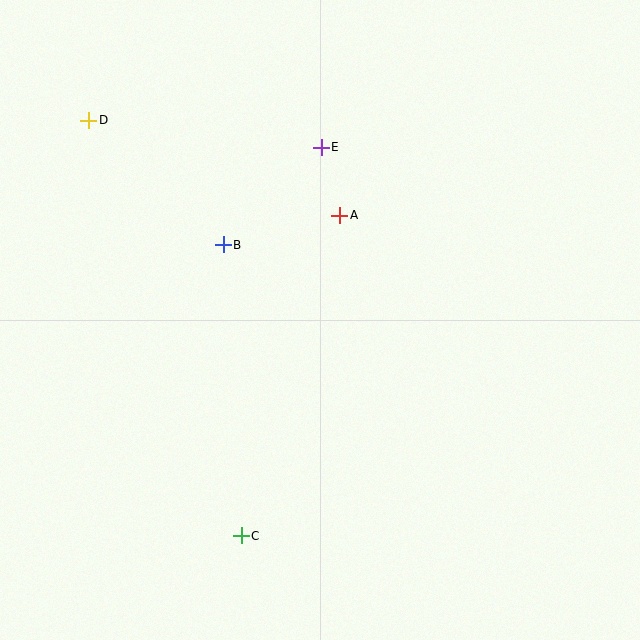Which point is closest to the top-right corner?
Point E is closest to the top-right corner.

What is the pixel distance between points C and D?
The distance between C and D is 443 pixels.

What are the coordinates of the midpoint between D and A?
The midpoint between D and A is at (214, 168).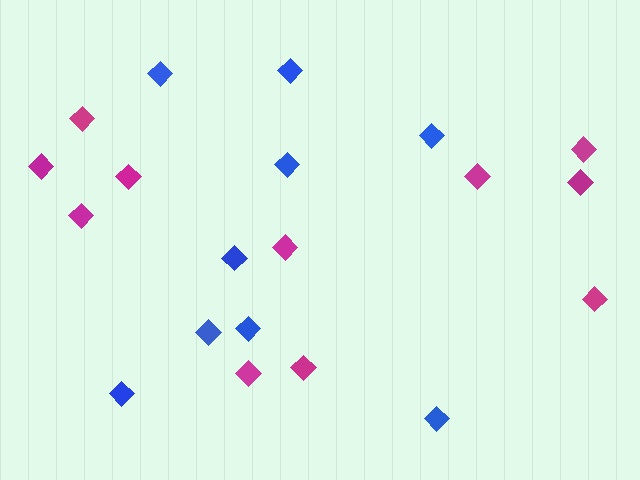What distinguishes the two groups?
There are 2 groups: one group of magenta diamonds (11) and one group of blue diamonds (9).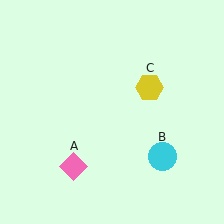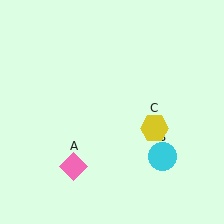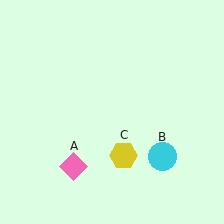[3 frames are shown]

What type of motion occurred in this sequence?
The yellow hexagon (object C) rotated clockwise around the center of the scene.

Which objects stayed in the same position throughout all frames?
Pink diamond (object A) and cyan circle (object B) remained stationary.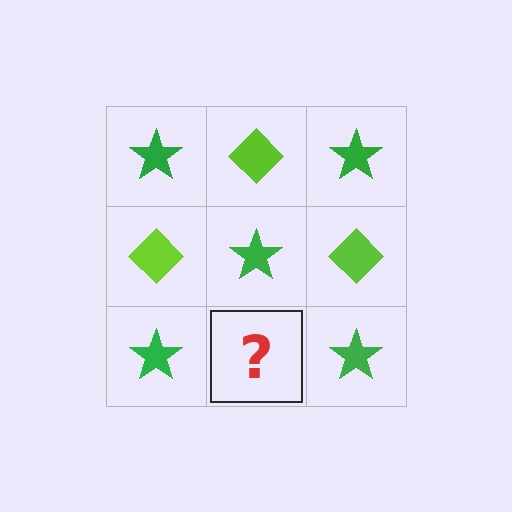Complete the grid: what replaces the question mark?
The question mark should be replaced with a lime diamond.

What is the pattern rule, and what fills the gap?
The rule is that it alternates green star and lime diamond in a checkerboard pattern. The gap should be filled with a lime diamond.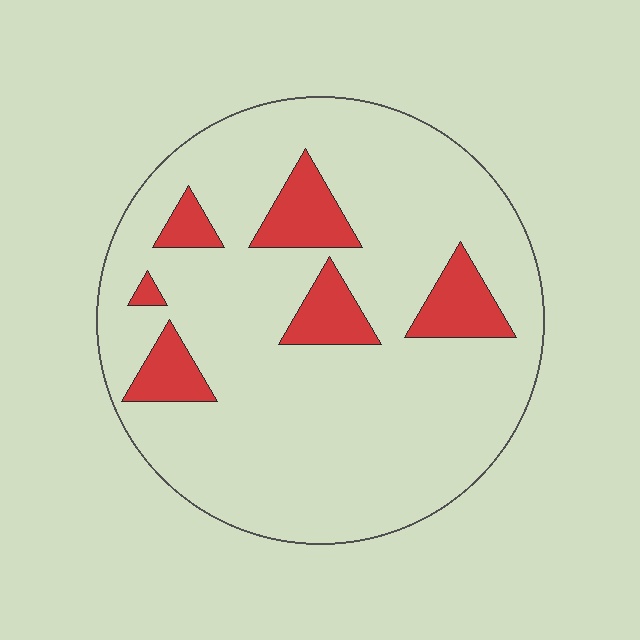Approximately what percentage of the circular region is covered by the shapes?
Approximately 15%.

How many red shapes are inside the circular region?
6.